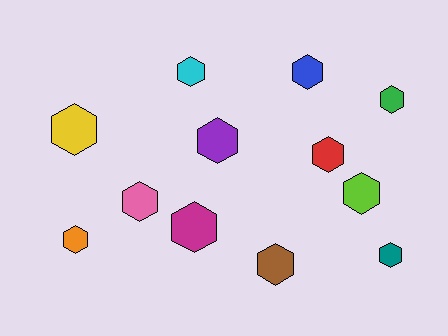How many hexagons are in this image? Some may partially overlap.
There are 12 hexagons.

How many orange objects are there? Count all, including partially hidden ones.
There is 1 orange object.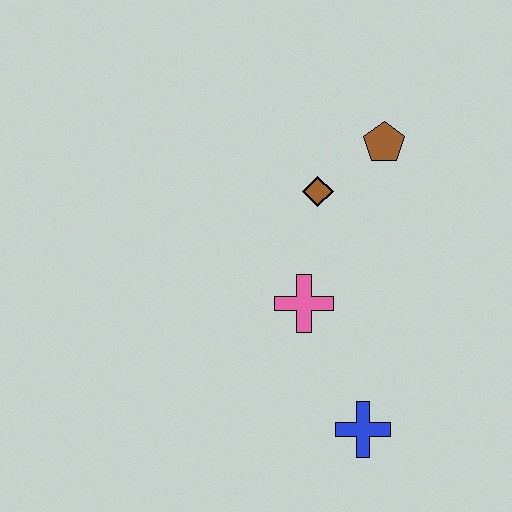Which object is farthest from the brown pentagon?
The blue cross is farthest from the brown pentagon.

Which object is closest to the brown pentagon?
The brown diamond is closest to the brown pentagon.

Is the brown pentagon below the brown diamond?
No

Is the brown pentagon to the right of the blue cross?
Yes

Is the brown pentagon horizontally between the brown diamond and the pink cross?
No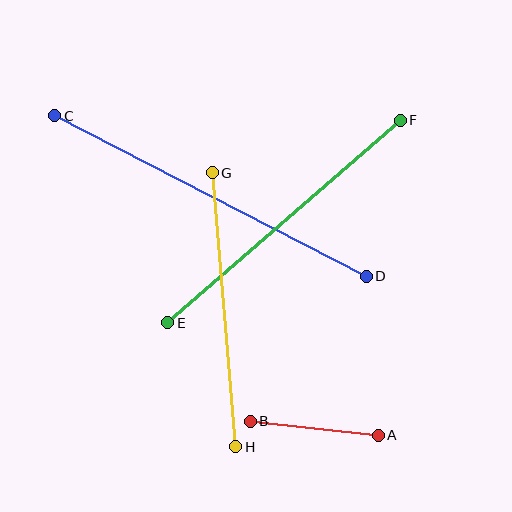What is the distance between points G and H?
The distance is approximately 275 pixels.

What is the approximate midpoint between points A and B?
The midpoint is at approximately (314, 428) pixels.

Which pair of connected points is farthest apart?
Points C and D are farthest apart.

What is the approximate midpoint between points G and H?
The midpoint is at approximately (224, 310) pixels.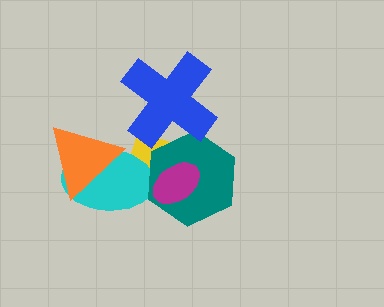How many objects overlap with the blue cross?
2 objects overlap with the blue cross.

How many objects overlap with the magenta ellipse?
2 objects overlap with the magenta ellipse.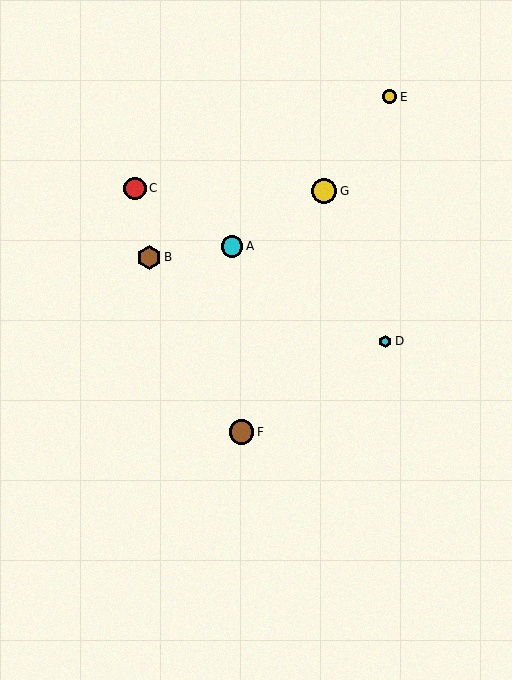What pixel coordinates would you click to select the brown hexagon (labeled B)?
Click at (149, 257) to select the brown hexagon B.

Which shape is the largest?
The yellow circle (labeled G) is the largest.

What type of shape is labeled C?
Shape C is a red circle.